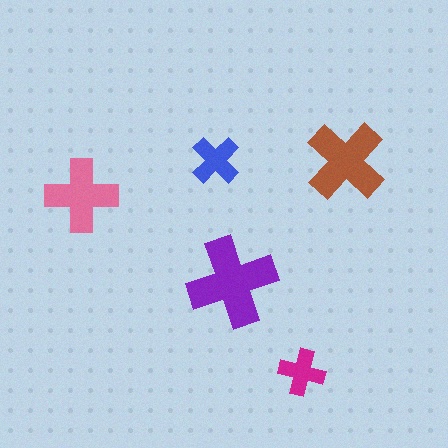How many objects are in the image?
There are 5 objects in the image.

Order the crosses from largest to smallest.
the purple one, the brown one, the pink one, the blue one, the magenta one.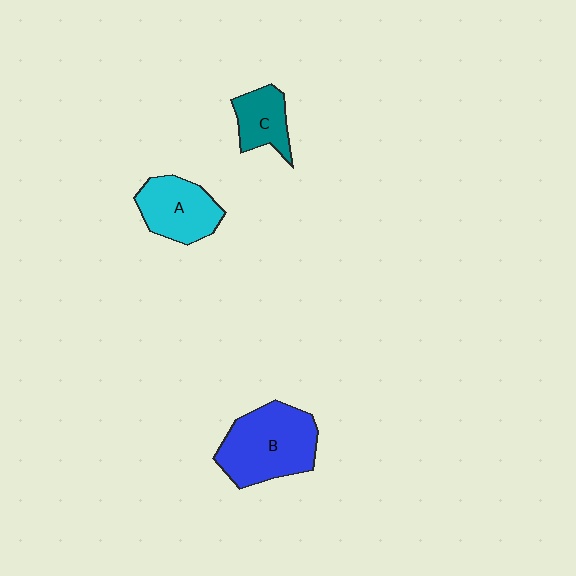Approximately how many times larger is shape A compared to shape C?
Approximately 1.4 times.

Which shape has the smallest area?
Shape C (teal).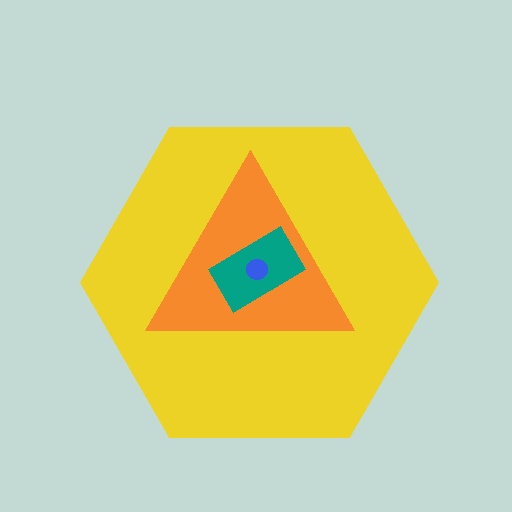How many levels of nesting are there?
4.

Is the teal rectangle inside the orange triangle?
Yes.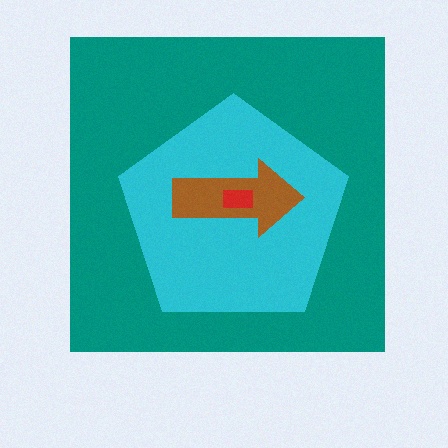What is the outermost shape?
The teal square.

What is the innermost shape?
The red rectangle.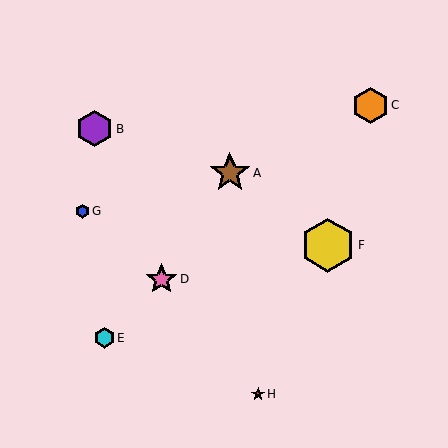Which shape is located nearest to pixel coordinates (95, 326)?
The cyan hexagon (labeled E) at (104, 338) is nearest to that location.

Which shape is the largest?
The yellow hexagon (labeled F) is the largest.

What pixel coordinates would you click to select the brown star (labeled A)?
Click at (230, 173) to select the brown star A.